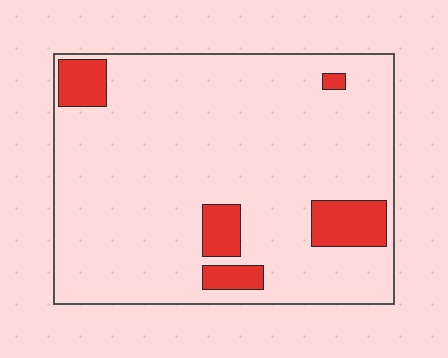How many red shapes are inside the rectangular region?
5.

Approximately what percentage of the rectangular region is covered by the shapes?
Approximately 10%.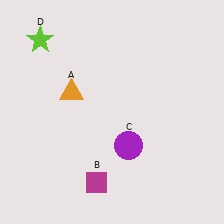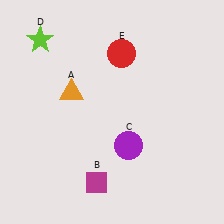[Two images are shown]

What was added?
A red circle (E) was added in Image 2.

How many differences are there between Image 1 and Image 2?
There is 1 difference between the two images.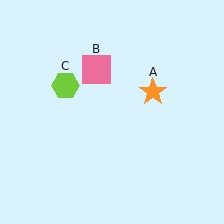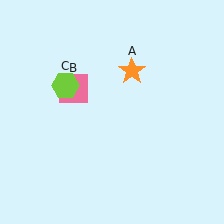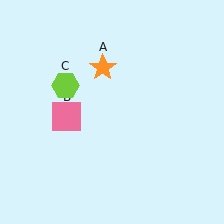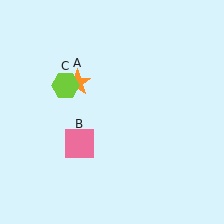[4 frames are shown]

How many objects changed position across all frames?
2 objects changed position: orange star (object A), pink square (object B).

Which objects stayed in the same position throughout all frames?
Lime hexagon (object C) remained stationary.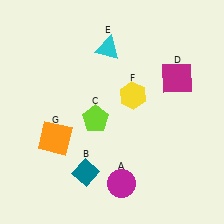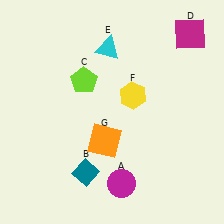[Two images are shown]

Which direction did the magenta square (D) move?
The magenta square (D) moved up.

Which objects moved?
The objects that moved are: the lime pentagon (C), the magenta square (D), the orange square (G).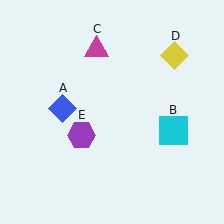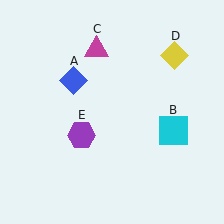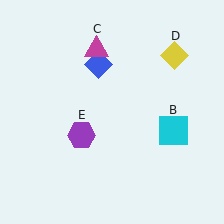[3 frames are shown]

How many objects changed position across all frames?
1 object changed position: blue diamond (object A).